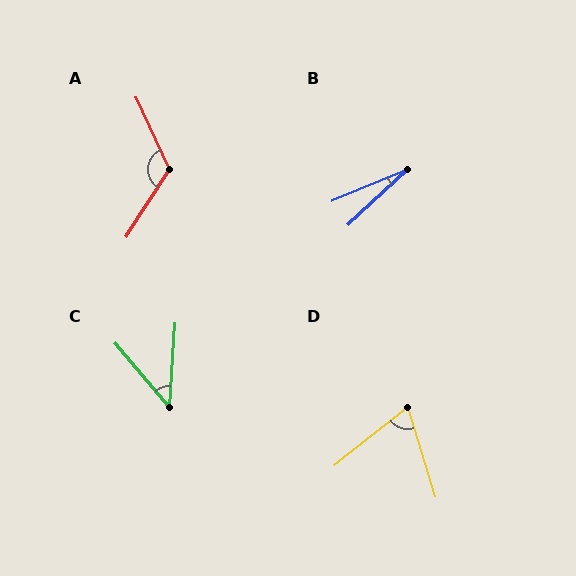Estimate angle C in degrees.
Approximately 44 degrees.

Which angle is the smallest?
B, at approximately 20 degrees.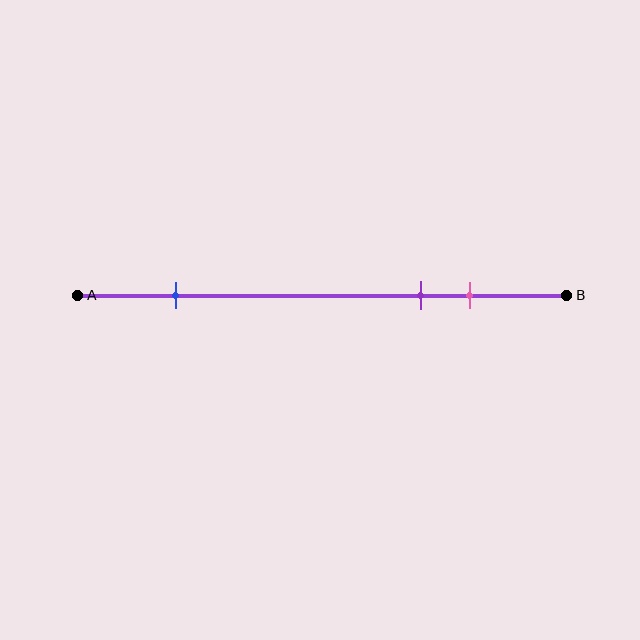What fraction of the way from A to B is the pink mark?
The pink mark is approximately 80% (0.8) of the way from A to B.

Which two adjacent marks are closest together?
The purple and pink marks are the closest adjacent pair.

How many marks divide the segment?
There are 3 marks dividing the segment.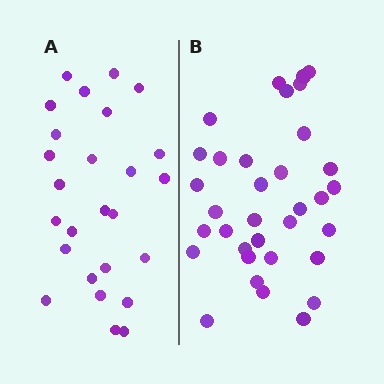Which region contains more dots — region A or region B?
Region B (the right region) has more dots.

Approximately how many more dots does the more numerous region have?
Region B has roughly 8 or so more dots than region A.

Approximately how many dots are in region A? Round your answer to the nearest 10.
About 30 dots. (The exact count is 26, which rounds to 30.)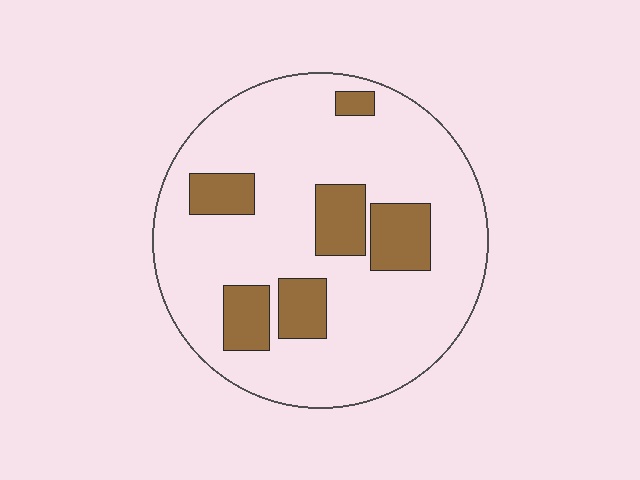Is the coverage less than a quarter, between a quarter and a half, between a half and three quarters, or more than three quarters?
Less than a quarter.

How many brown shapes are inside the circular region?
6.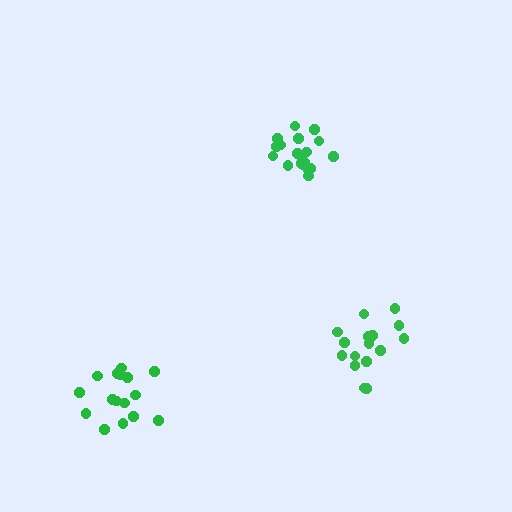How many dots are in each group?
Group 1: 19 dots, Group 2: 16 dots, Group 3: 16 dots (51 total).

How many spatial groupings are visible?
There are 3 spatial groupings.